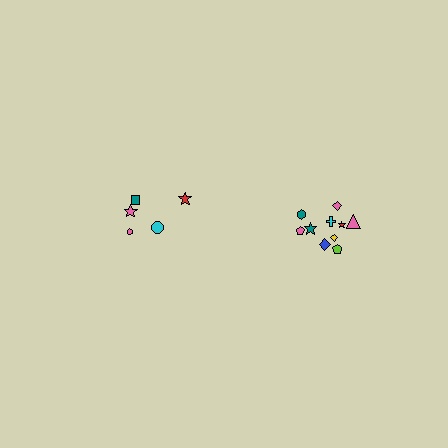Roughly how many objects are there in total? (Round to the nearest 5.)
Roughly 15 objects in total.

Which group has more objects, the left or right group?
The right group.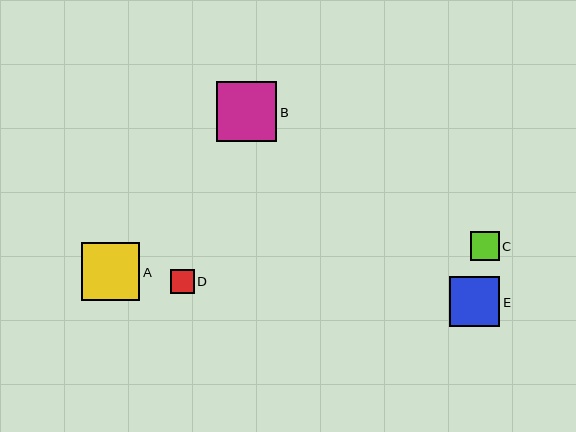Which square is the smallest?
Square D is the smallest with a size of approximately 24 pixels.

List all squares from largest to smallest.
From largest to smallest: B, A, E, C, D.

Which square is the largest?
Square B is the largest with a size of approximately 60 pixels.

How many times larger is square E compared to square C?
Square E is approximately 1.8 times the size of square C.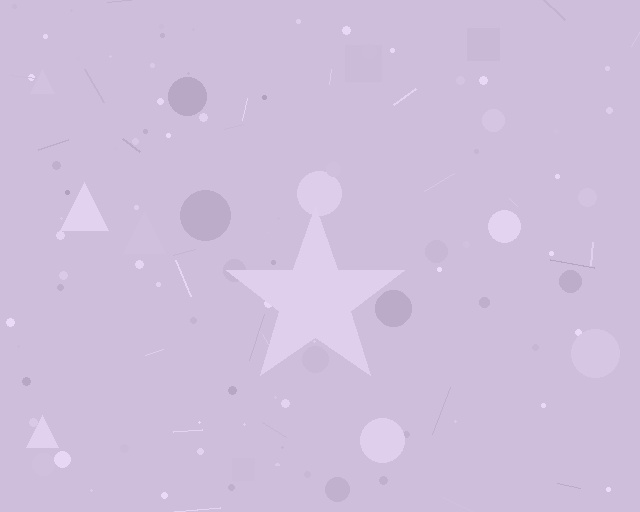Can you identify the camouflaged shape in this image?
The camouflaged shape is a star.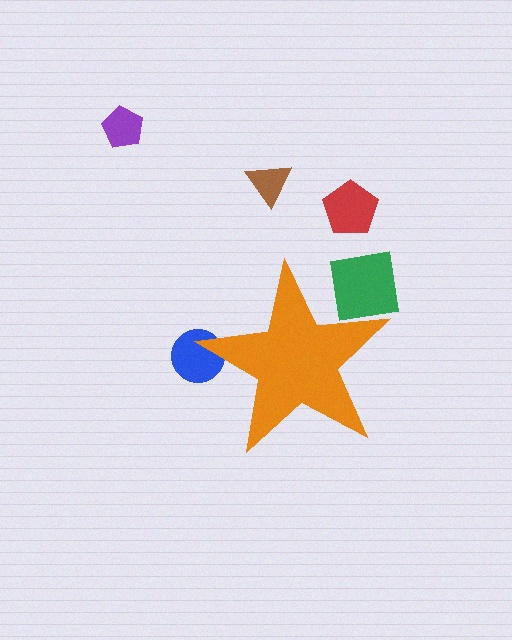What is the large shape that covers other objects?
An orange star.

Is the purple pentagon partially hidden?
No, the purple pentagon is fully visible.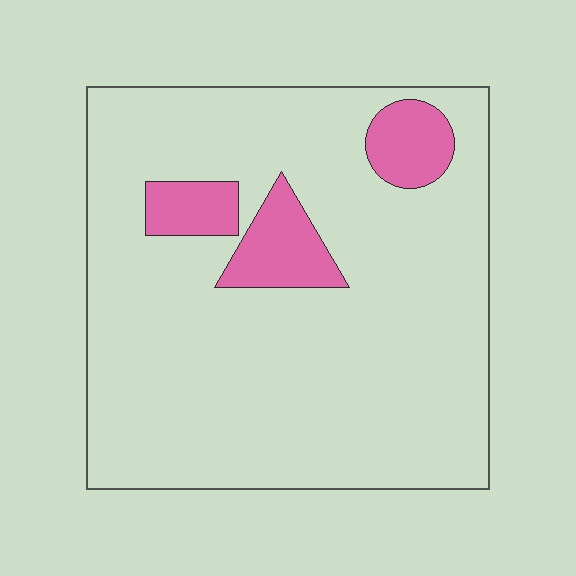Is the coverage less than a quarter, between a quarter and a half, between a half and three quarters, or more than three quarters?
Less than a quarter.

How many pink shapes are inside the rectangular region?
3.